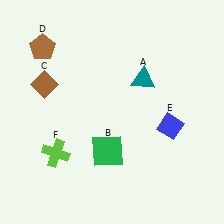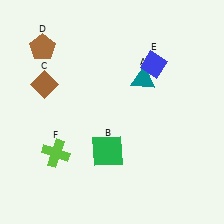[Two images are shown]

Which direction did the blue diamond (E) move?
The blue diamond (E) moved up.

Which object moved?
The blue diamond (E) moved up.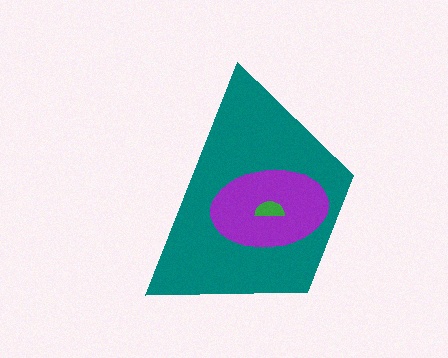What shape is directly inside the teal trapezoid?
The purple ellipse.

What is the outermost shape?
The teal trapezoid.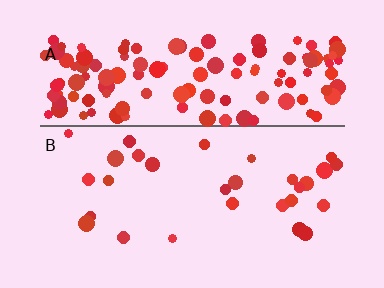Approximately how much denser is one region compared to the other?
Approximately 4.7× — region A over region B.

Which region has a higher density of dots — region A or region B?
A (the top).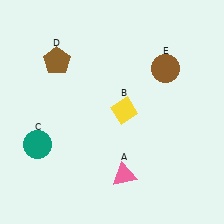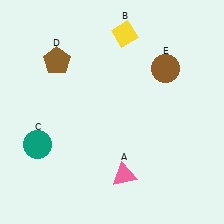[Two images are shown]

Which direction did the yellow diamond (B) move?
The yellow diamond (B) moved up.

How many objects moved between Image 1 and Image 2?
1 object moved between the two images.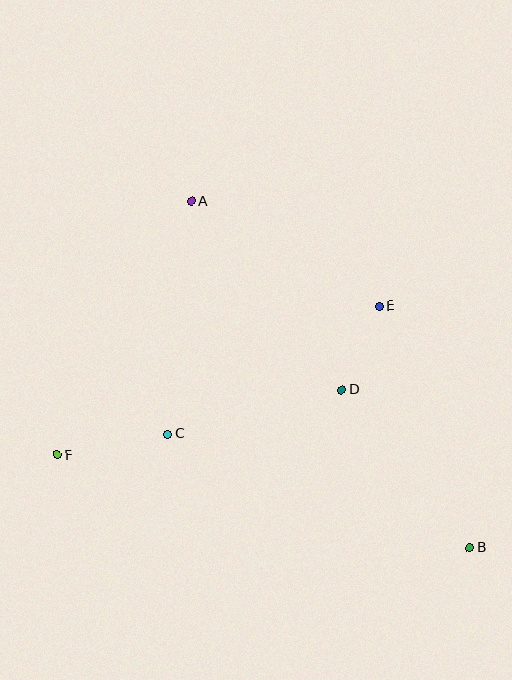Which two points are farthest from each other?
Points A and B are farthest from each other.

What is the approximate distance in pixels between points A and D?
The distance between A and D is approximately 241 pixels.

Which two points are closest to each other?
Points D and E are closest to each other.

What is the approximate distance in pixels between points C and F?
The distance between C and F is approximately 113 pixels.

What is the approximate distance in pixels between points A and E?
The distance between A and E is approximately 215 pixels.